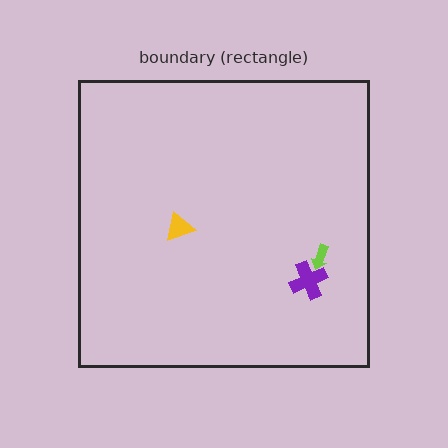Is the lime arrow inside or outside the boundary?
Inside.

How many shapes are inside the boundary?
3 inside, 0 outside.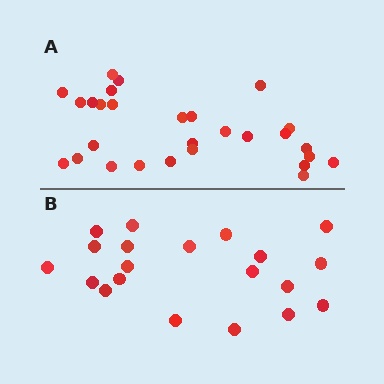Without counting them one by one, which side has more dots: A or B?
Region A (the top region) has more dots.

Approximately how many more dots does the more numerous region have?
Region A has roughly 8 or so more dots than region B.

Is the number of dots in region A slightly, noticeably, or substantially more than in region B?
Region A has noticeably more, but not dramatically so. The ratio is roughly 1.4 to 1.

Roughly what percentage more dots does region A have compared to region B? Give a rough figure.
About 40% more.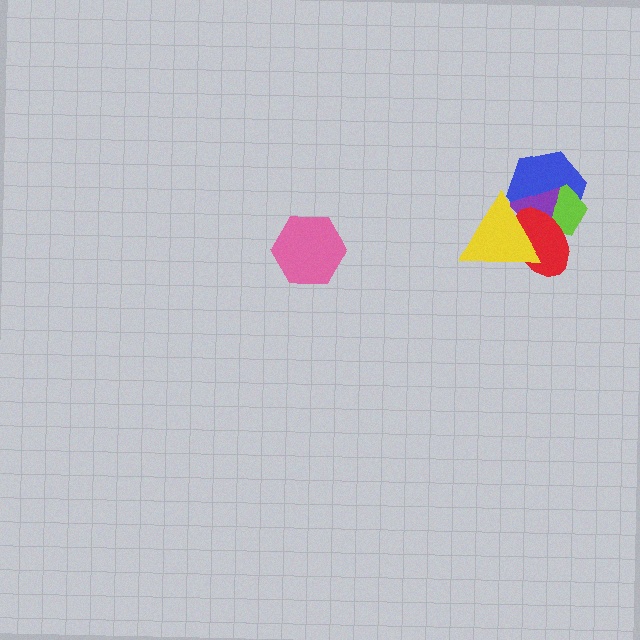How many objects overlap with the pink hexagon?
0 objects overlap with the pink hexagon.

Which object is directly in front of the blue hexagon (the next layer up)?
The lime pentagon is directly in front of the blue hexagon.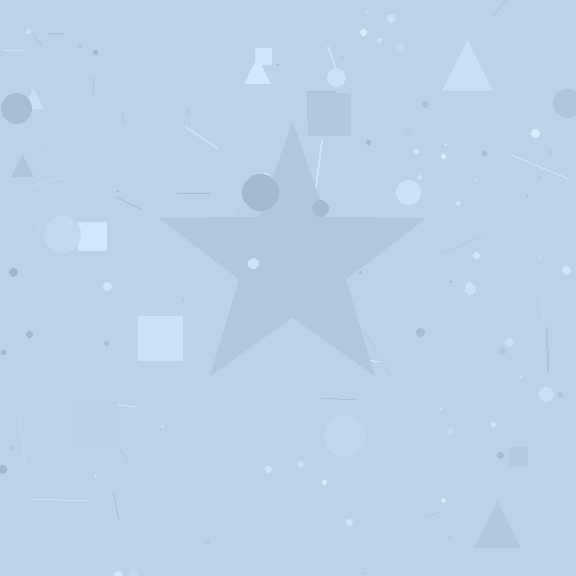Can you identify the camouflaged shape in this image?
The camouflaged shape is a star.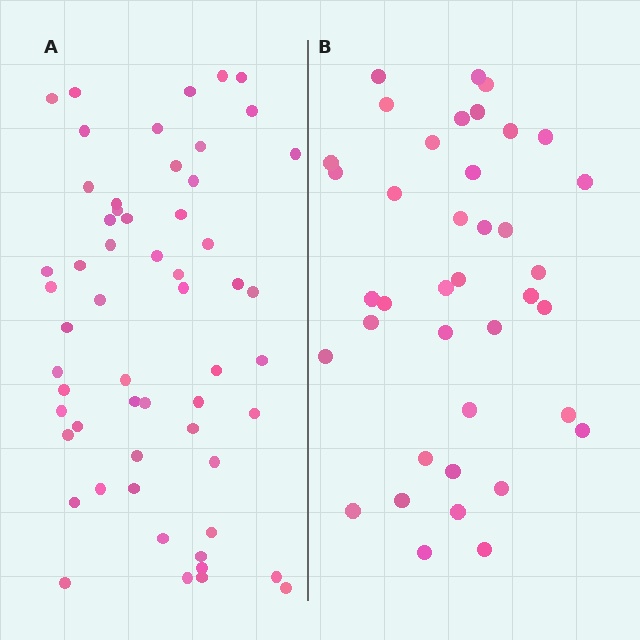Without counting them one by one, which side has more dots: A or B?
Region A (the left region) has more dots.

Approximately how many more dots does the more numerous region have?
Region A has approximately 20 more dots than region B.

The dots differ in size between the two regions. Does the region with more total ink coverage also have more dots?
No. Region B has more total ink coverage because its dots are larger, but region A actually contains more individual dots. Total area can be misleading — the number of items is what matters here.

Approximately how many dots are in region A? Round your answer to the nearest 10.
About 60 dots. (The exact count is 57, which rounds to 60.)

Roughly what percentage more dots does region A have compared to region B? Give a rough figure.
About 45% more.